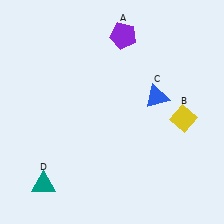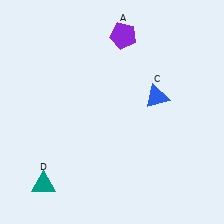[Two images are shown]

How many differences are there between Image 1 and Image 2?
There is 1 difference between the two images.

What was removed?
The yellow diamond (B) was removed in Image 2.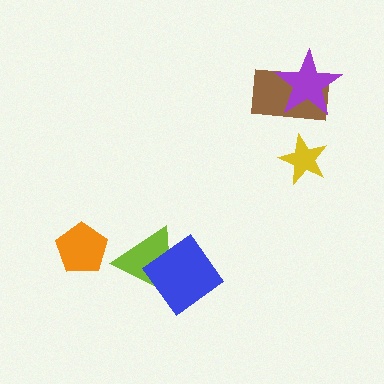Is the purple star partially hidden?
No, no other shape covers it.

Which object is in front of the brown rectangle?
The purple star is in front of the brown rectangle.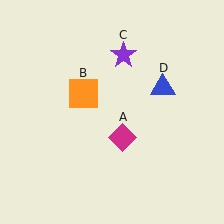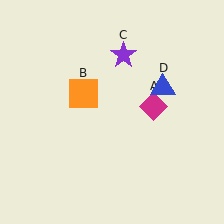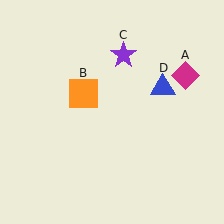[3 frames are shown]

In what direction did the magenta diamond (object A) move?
The magenta diamond (object A) moved up and to the right.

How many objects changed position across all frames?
1 object changed position: magenta diamond (object A).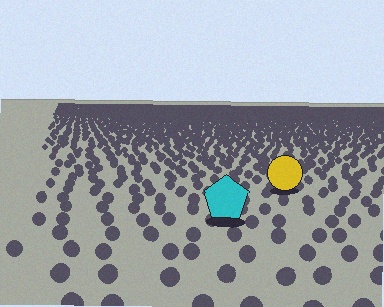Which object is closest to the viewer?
The cyan pentagon is closest. The texture marks near it are larger and more spread out.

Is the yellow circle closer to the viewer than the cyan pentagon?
No. The cyan pentagon is closer — you can tell from the texture gradient: the ground texture is coarser near it.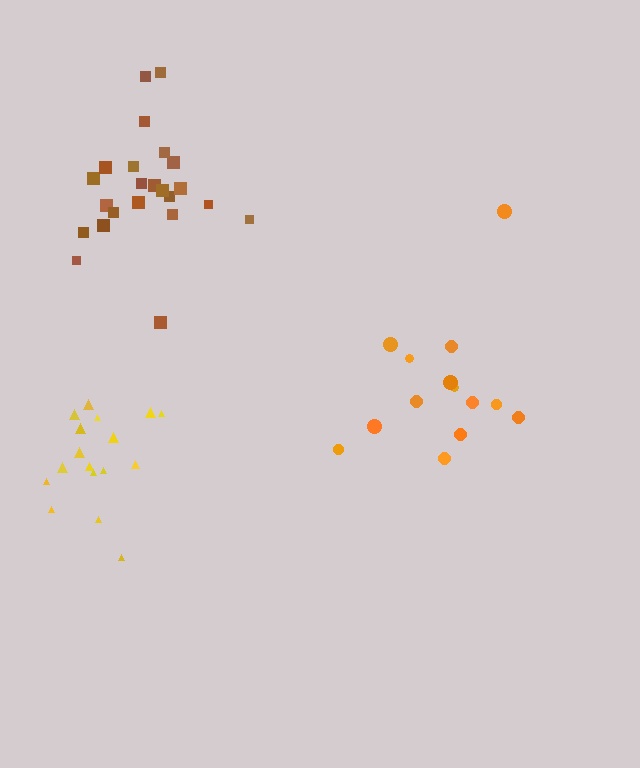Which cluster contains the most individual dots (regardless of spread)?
Brown (23).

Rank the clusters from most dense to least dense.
yellow, brown, orange.